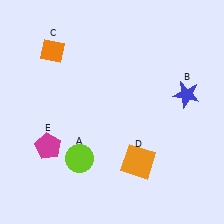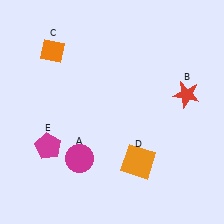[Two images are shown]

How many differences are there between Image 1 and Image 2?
There are 2 differences between the two images.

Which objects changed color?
A changed from lime to magenta. B changed from blue to red.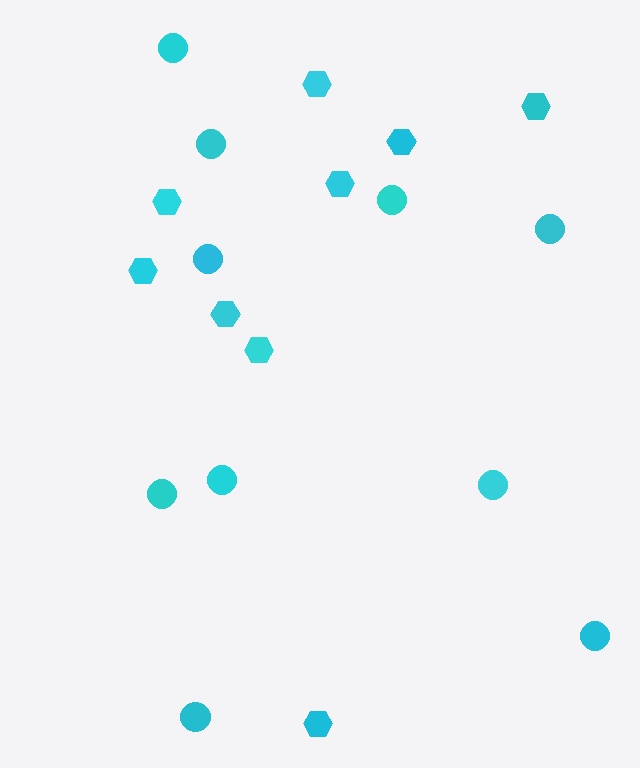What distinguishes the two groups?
There are 2 groups: one group of circles (10) and one group of hexagons (9).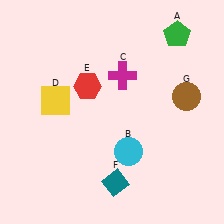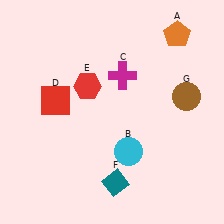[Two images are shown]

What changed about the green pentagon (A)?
In Image 1, A is green. In Image 2, it changed to orange.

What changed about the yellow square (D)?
In Image 1, D is yellow. In Image 2, it changed to red.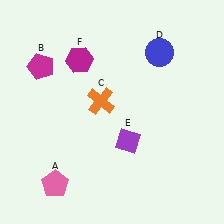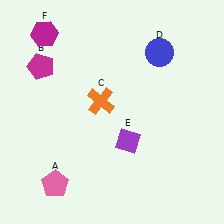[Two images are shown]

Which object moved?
The magenta hexagon (F) moved left.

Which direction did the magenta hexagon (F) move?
The magenta hexagon (F) moved left.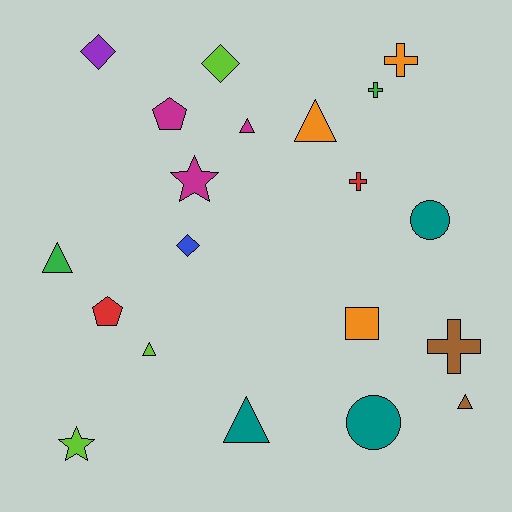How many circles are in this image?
There are 2 circles.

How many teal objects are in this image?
There are 3 teal objects.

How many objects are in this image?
There are 20 objects.